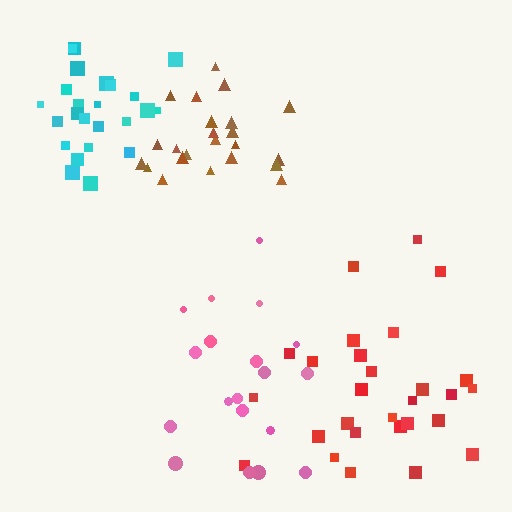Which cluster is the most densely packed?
Cyan.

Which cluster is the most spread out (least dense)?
Pink.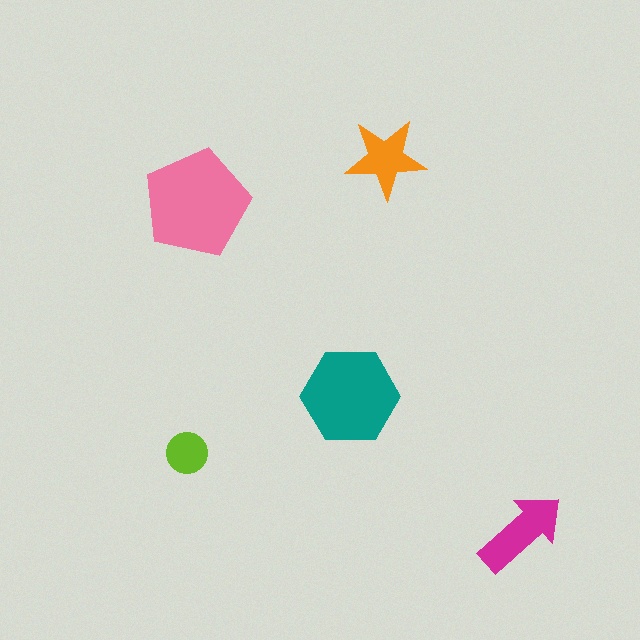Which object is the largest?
The pink pentagon.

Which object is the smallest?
The lime circle.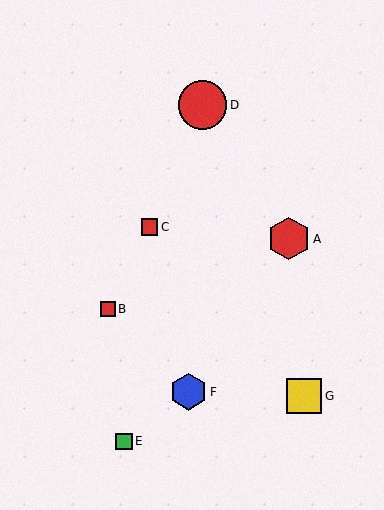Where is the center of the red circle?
The center of the red circle is at (202, 105).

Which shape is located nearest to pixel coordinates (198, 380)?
The blue hexagon (labeled F) at (188, 392) is nearest to that location.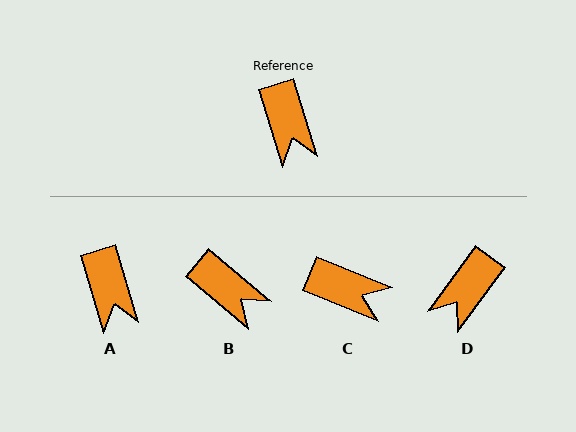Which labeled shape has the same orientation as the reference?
A.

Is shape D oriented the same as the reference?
No, it is off by about 53 degrees.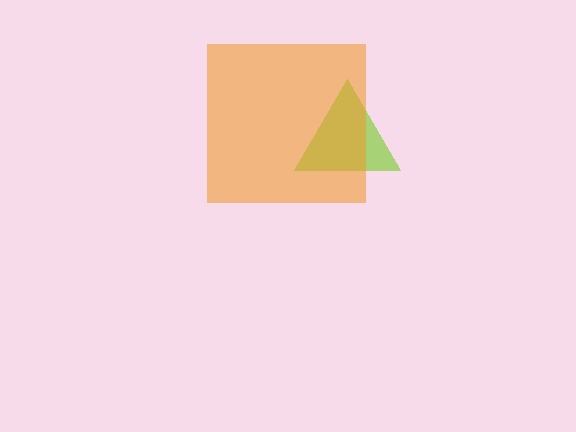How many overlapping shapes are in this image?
There are 2 overlapping shapes in the image.